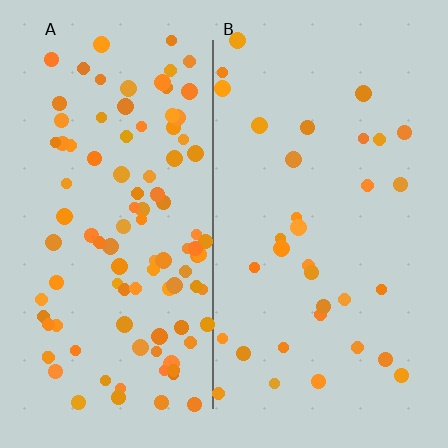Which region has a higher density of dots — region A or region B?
A (the left).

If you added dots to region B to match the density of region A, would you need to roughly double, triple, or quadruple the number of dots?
Approximately triple.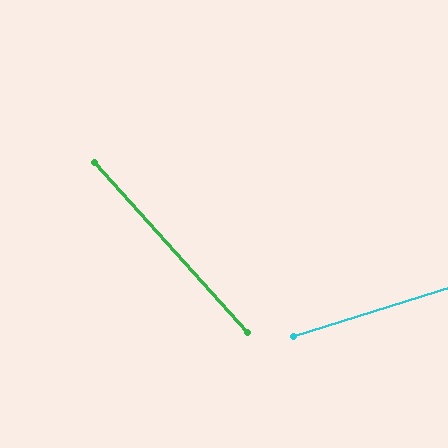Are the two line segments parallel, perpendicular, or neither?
Neither parallel nor perpendicular — they differ by about 65°.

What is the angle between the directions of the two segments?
Approximately 65 degrees.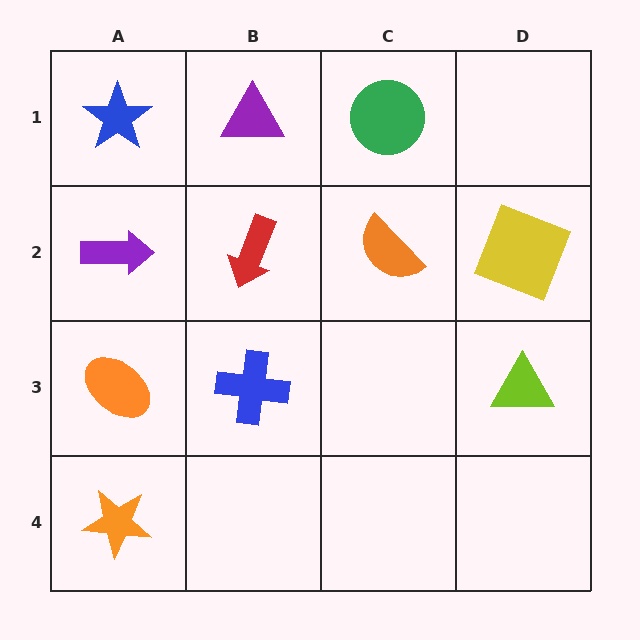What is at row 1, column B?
A purple triangle.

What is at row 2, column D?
A yellow square.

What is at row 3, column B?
A blue cross.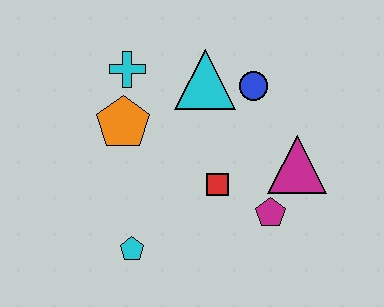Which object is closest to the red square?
The magenta pentagon is closest to the red square.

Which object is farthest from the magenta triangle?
The cyan cross is farthest from the magenta triangle.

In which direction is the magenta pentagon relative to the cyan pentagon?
The magenta pentagon is to the right of the cyan pentagon.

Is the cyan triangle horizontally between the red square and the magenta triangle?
No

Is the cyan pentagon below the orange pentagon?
Yes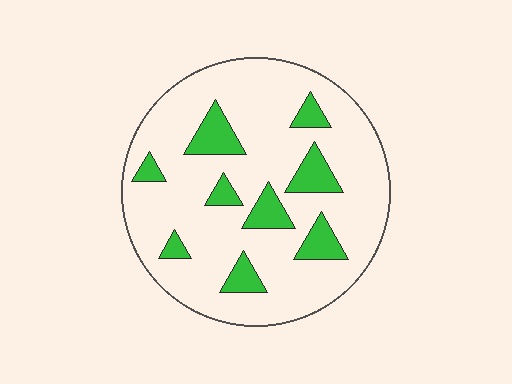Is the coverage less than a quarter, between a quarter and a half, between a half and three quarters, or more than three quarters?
Less than a quarter.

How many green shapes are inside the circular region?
9.